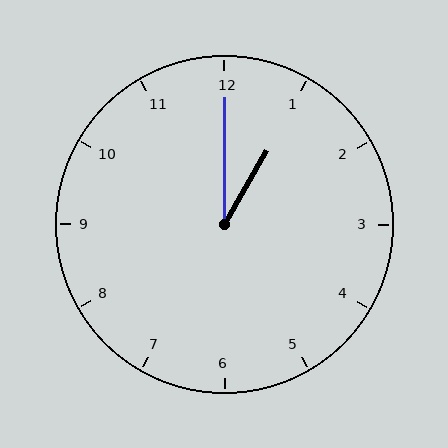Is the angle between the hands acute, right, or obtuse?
It is acute.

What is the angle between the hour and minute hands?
Approximately 30 degrees.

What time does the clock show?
1:00.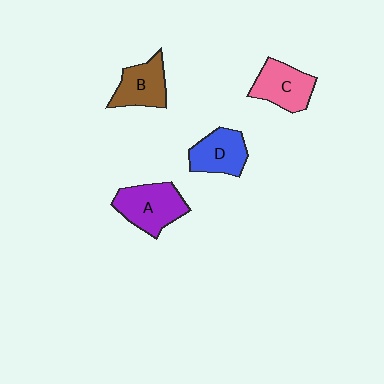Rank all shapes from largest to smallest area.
From largest to smallest: A (purple), C (pink), B (brown), D (blue).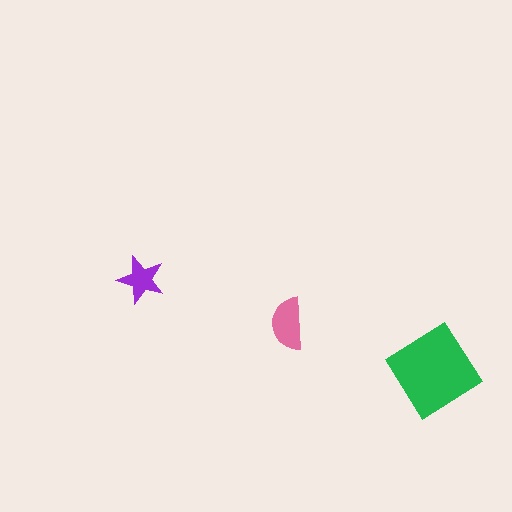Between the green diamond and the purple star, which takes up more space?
The green diamond.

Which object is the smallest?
The purple star.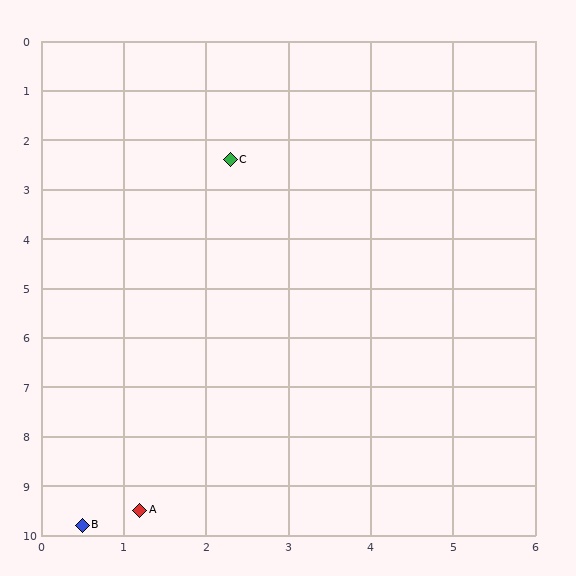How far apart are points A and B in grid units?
Points A and B are about 0.8 grid units apart.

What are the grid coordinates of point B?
Point B is at approximately (0.5, 9.8).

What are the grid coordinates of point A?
Point A is at approximately (1.2, 9.5).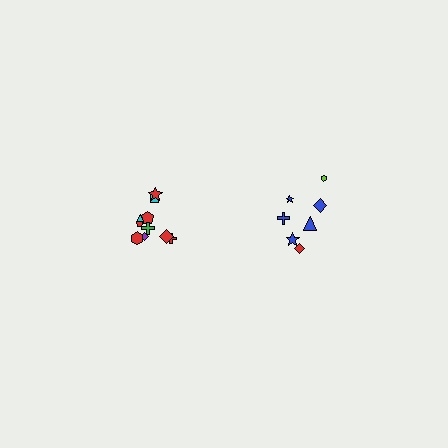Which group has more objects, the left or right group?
The left group.